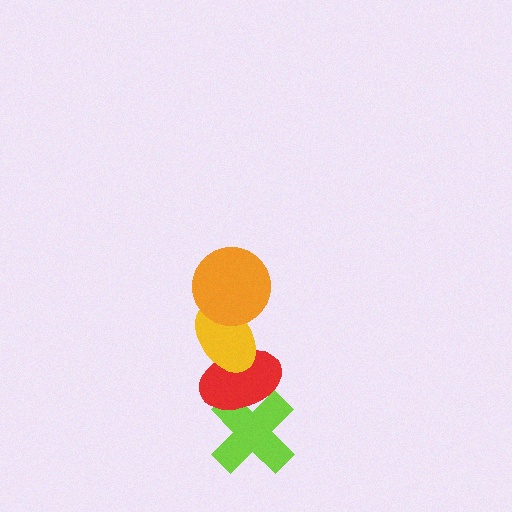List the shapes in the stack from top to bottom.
From top to bottom: the orange circle, the yellow ellipse, the red ellipse, the lime cross.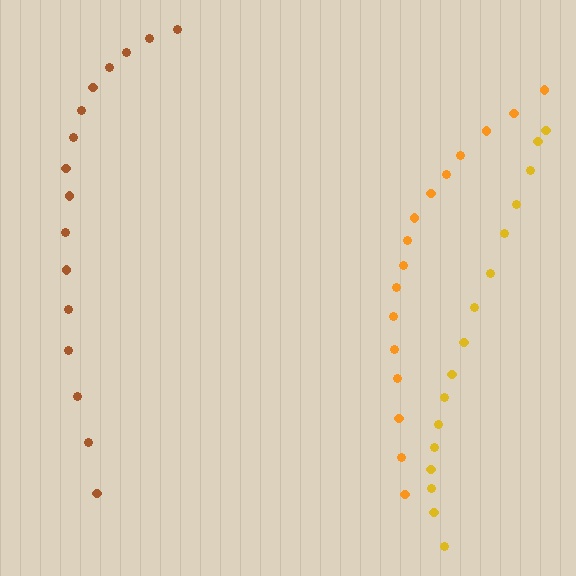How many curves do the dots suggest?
There are 3 distinct paths.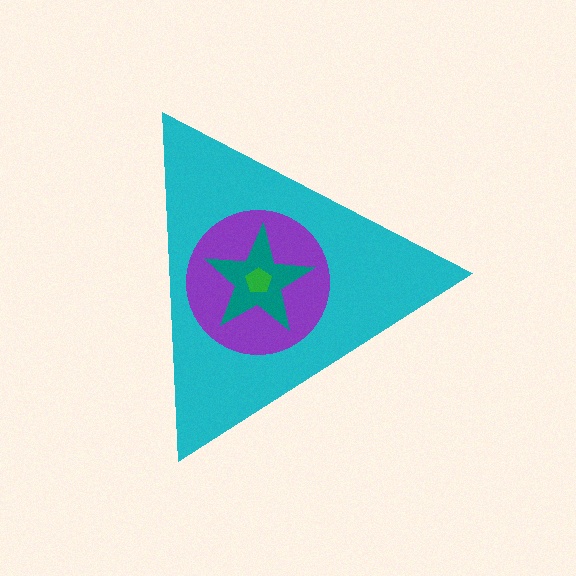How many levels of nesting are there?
4.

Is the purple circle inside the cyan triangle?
Yes.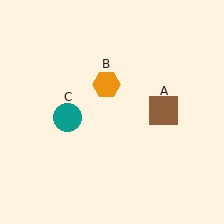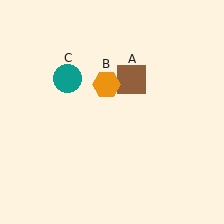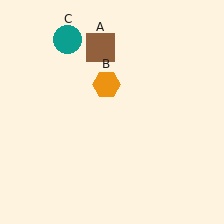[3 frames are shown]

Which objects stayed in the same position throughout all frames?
Orange hexagon (object B) remained stationary.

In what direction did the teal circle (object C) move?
The teal circle (object C) moved up.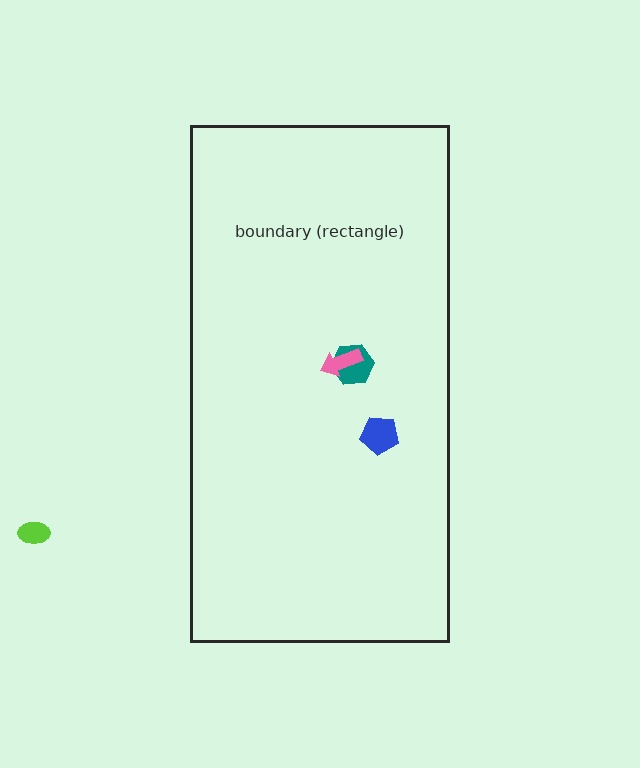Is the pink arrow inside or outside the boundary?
Inside.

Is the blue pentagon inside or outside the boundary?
Inside.